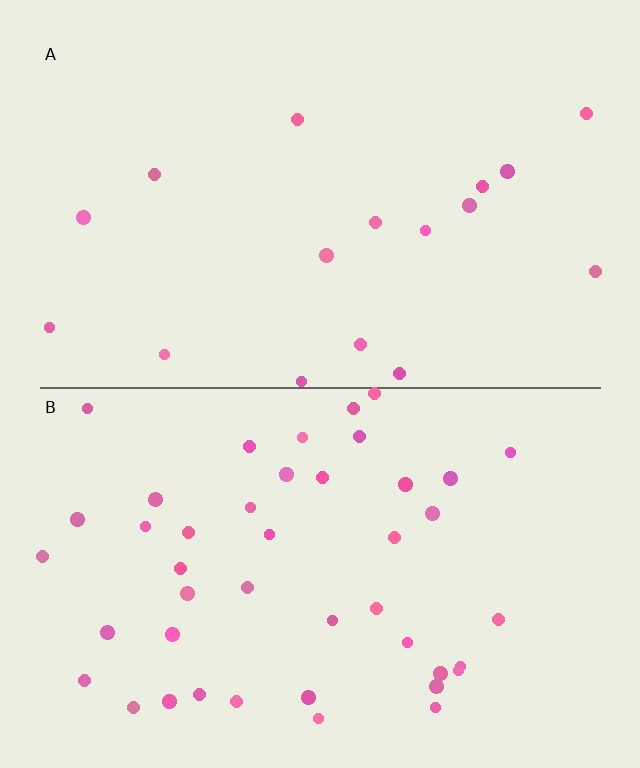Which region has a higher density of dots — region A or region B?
B (the bottom).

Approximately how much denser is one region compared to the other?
Approximately 2.6× — region B over region A.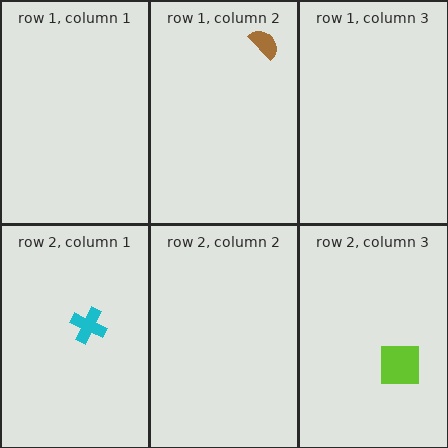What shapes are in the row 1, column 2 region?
The brown semicircle.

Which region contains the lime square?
The row 2, column 3 region.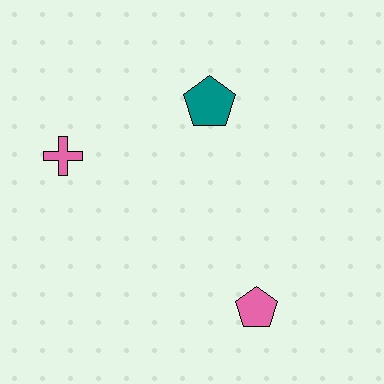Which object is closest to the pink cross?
The teal pentagon is closest to the pink cross.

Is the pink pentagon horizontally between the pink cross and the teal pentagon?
No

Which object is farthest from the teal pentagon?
The pink pentagon is farthest from the teal pentagon.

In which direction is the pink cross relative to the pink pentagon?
The pink cross is to the left of the pink pentagon.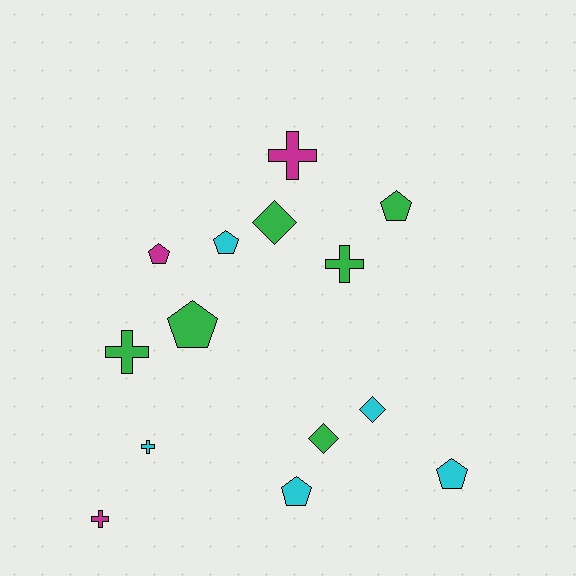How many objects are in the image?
There are 14 objects.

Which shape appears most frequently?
Pentagon, with 6 objects.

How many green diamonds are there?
There are 2 green diamonds.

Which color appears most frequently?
Green, with 6 objects.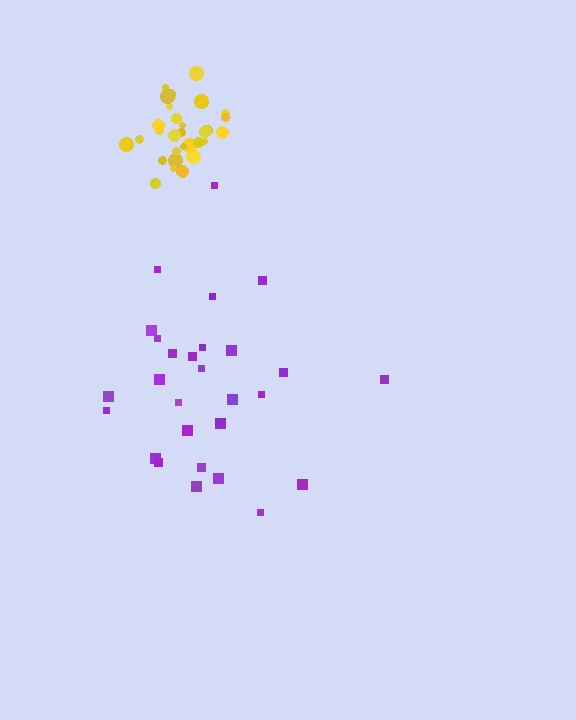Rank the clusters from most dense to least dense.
yellow, purple.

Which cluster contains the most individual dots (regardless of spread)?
Yellow (32).